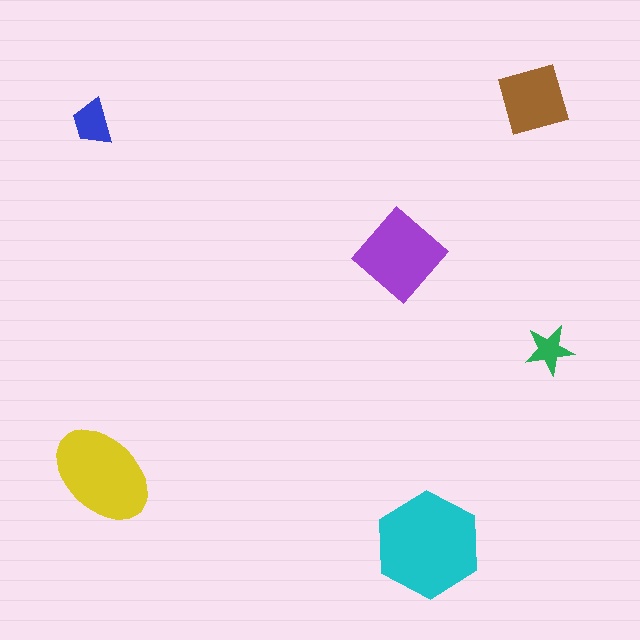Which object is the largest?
The cyan hexagon.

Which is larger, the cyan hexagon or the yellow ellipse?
The cyan hexagon.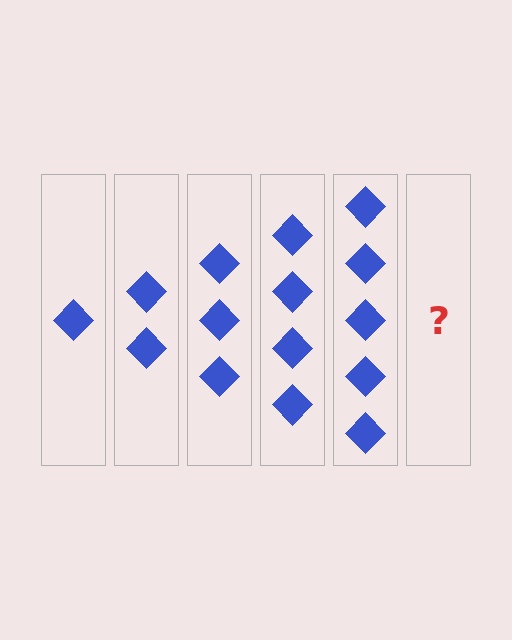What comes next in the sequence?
The next element should be 6 diamonds.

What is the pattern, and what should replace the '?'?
The pattern is that each step adds one more diamond. The '?' should be 6 diamonds.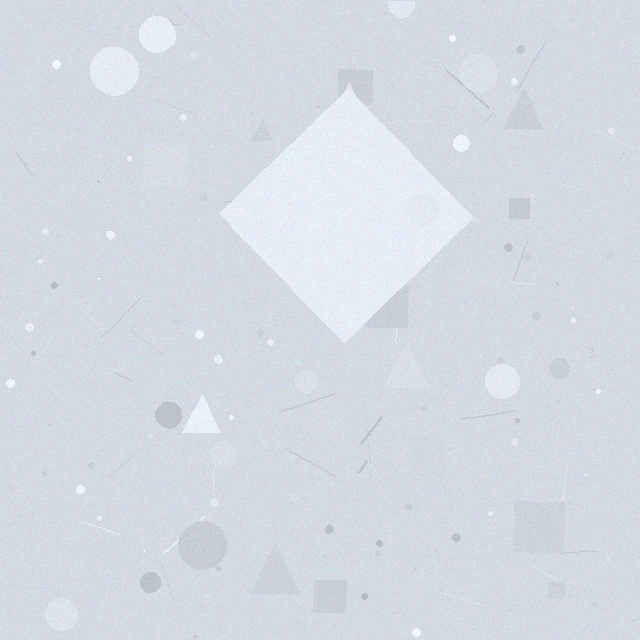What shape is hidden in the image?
A diamond is hidden in the image.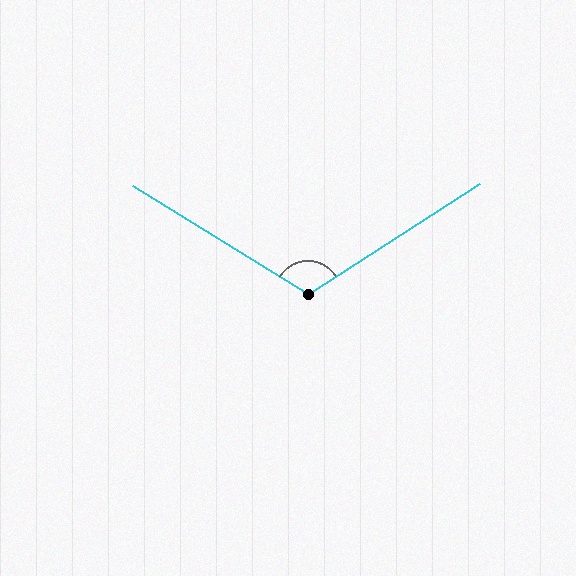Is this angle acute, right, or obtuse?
It is obtuse.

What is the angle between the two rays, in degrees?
Approximately 116 degrees.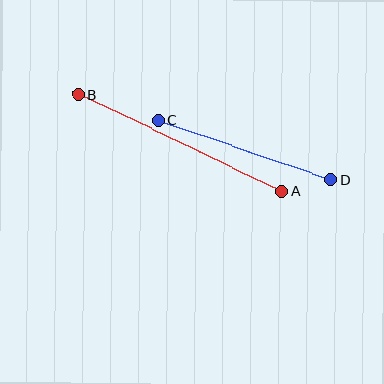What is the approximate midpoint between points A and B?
The midpoint is at approximately (180, 143) pixels.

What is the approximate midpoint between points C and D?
The midpoint is at approximately (244, 150) pixels.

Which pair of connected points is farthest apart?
Points A and B are farthest apart.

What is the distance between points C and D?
The distance is approximately 183 pixels.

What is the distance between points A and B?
The distance is approximately 225 pixels.